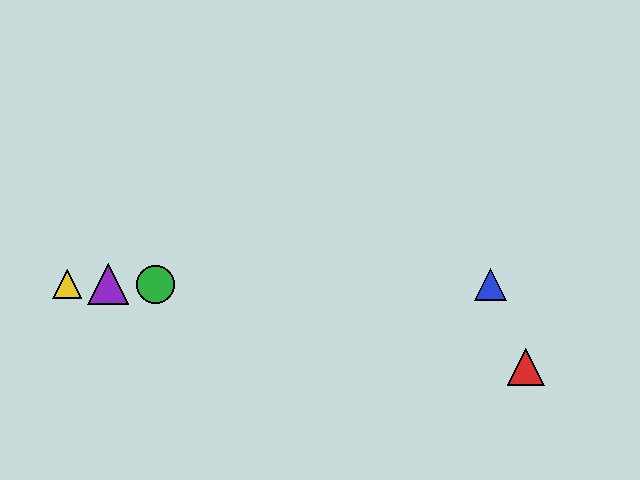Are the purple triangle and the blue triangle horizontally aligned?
Yes, both are at y≈284.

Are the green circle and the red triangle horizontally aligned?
No, the green circle is at y≈284 and the red triangle is at y≈367.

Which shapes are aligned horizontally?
The blue triangle, the green circle, the yellow triangle, the purple triangle are aligned horizontally.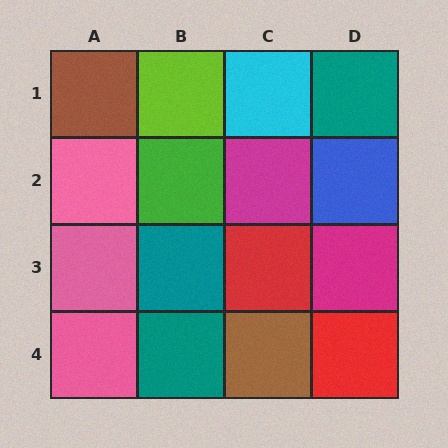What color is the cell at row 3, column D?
Magenta.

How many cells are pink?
3 cells are pink.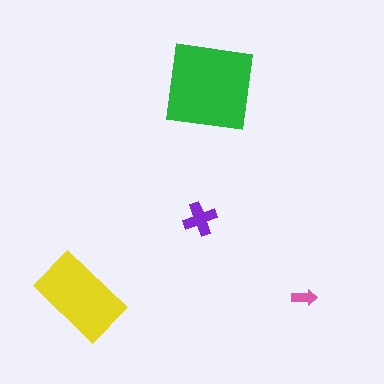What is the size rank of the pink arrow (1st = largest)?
4th.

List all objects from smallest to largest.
The pink arrow, the purple cross, the yellow rectangle, the green square.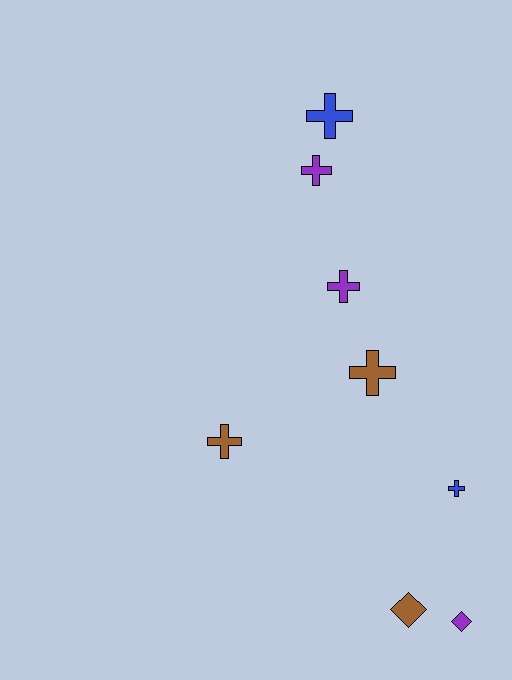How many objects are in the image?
There are 8 objects.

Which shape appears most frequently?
Cross, with 6 objects.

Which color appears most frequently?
Purple, with 3 objects.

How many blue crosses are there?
There are 2 blue crosses.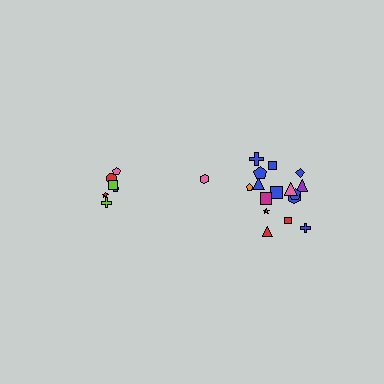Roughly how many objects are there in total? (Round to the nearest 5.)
Roughly 25 objects in total.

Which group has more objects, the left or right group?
The right group.